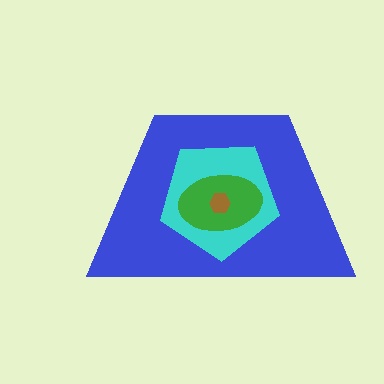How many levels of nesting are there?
4.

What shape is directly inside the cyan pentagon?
The green ellipse.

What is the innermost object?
The brown hexagon.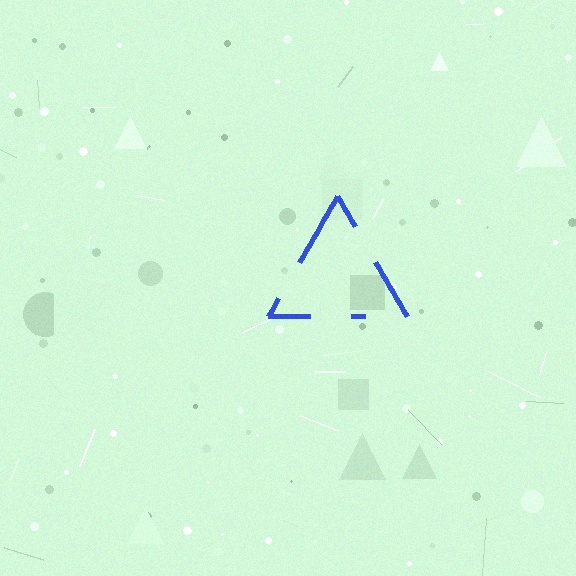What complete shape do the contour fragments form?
The contour fragments form a triangle.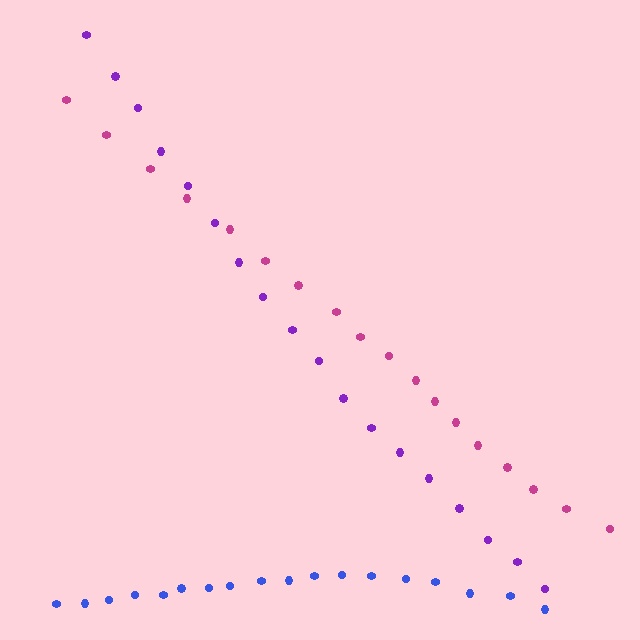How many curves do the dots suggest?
There are 3 distinct paths.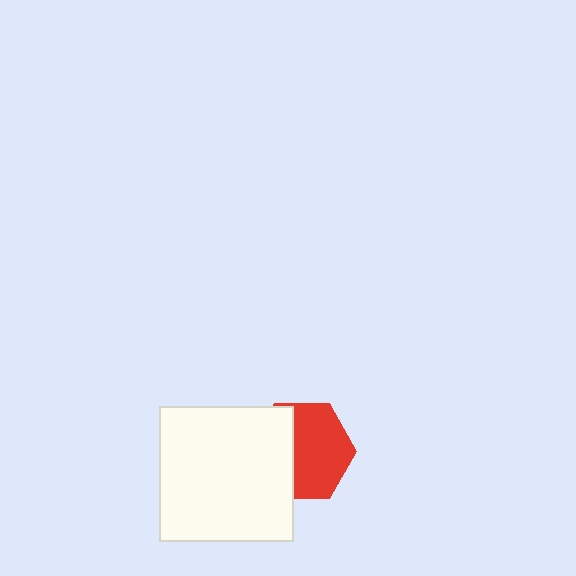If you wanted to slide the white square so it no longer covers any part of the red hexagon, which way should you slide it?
Slide it left — that is the most direct way to separate the two shapes.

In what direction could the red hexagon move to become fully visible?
The red hexagon could move right. That would shift it out from behind the white square entirely.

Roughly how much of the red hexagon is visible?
About half of it is visible (roughly 61%).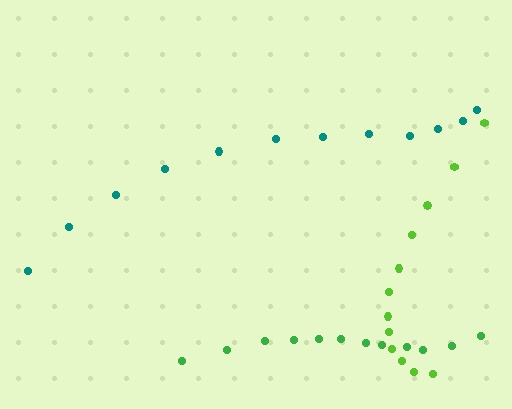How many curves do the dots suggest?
There are 3 distinct paths.